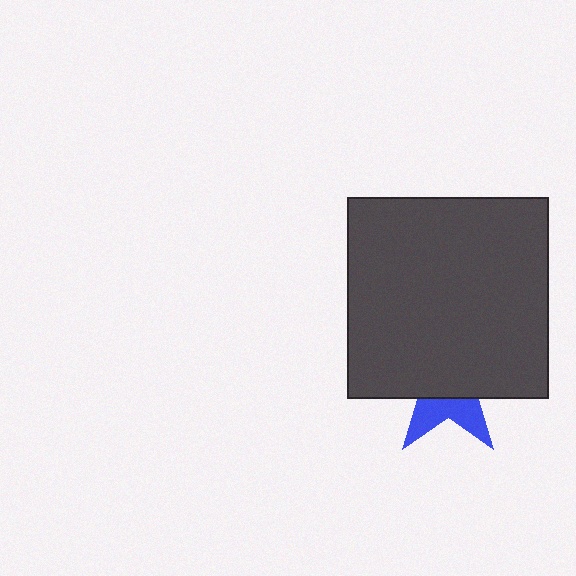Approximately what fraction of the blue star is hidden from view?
Roughly 66% of the blue star is hidden behind the dark gray square.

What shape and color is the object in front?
The object in front is a dark gray square.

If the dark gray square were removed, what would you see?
You would see the complete blue star.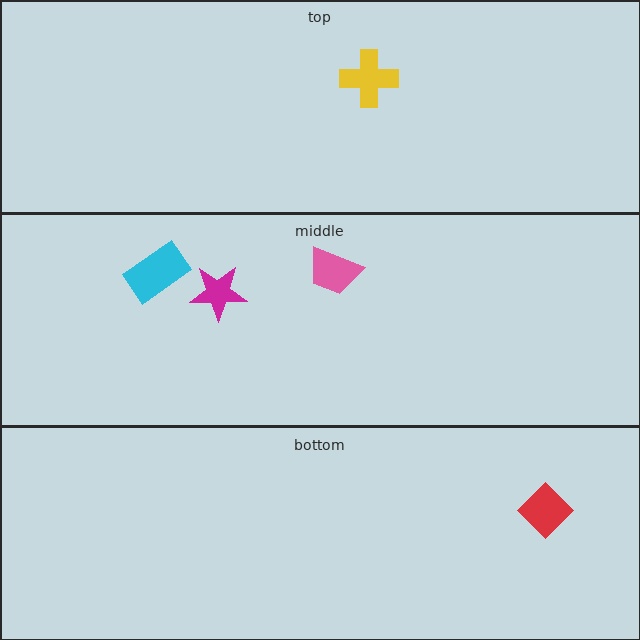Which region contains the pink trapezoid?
The middle region.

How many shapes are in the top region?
1.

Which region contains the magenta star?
The middle region.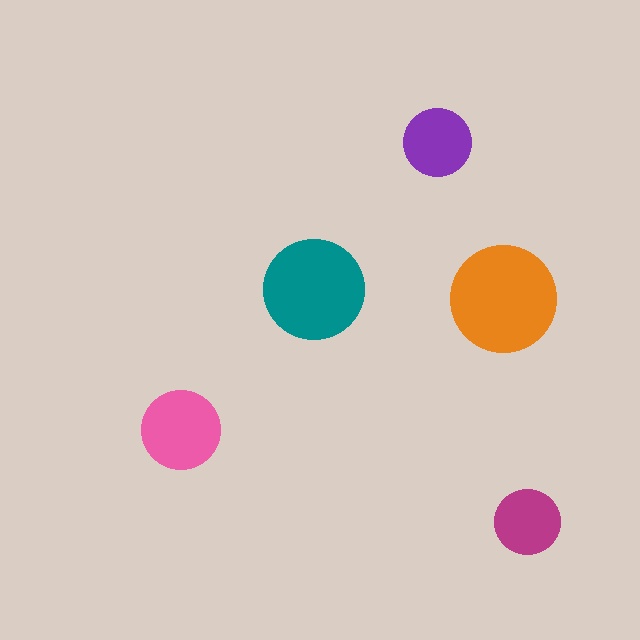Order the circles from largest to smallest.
the orange one, the teal one, the pink one, the purple one, the magenta one.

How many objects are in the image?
There are 5 objects in the image.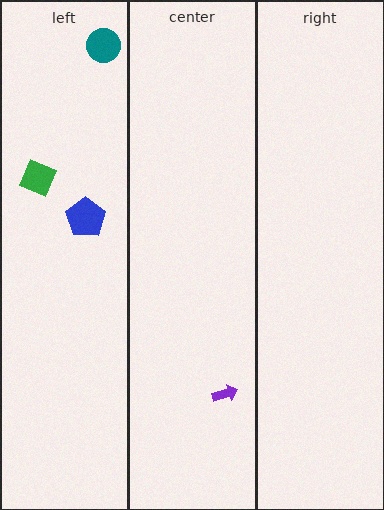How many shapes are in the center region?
1.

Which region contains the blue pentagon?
The left region.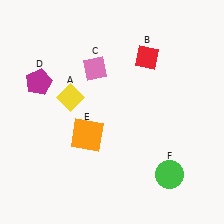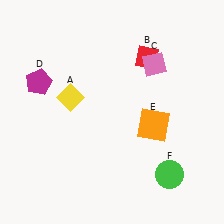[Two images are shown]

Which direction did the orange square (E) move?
The orange square (E) moved right.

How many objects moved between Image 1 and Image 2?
2 objects moved between the two images.